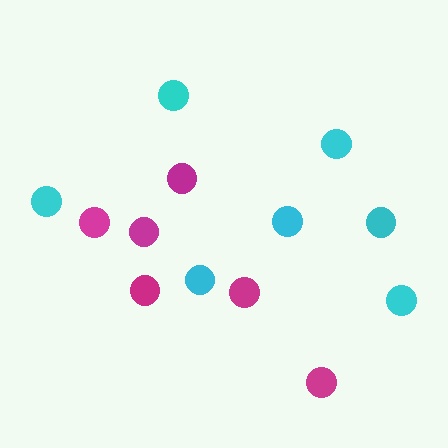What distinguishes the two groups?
There are 2 groups: one group of cyan circles (7) and one group of magenta circles (6).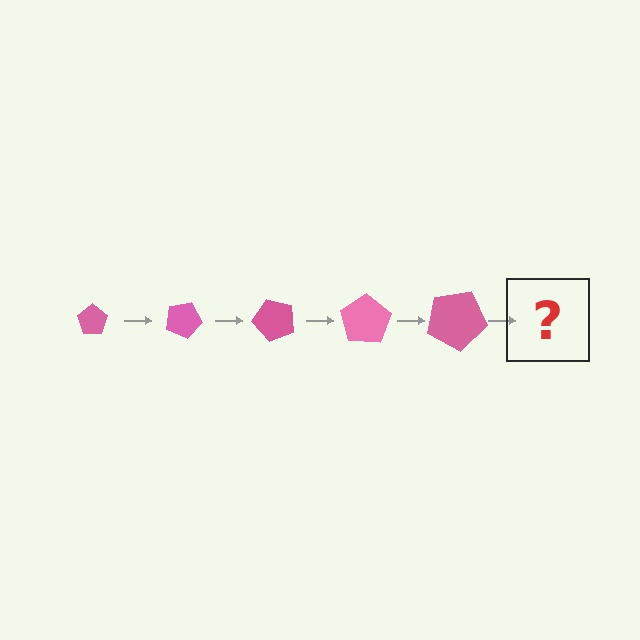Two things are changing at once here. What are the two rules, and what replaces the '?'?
The two rules are that the pentagon grows larger each step and it rotates 25 degrees each step. The '?' should be a pentagon, larger than the previous one and rotated 125 degrees from the start.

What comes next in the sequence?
The next element should be a pentagon, larger than the previous one and rotated 125 degrees from the start.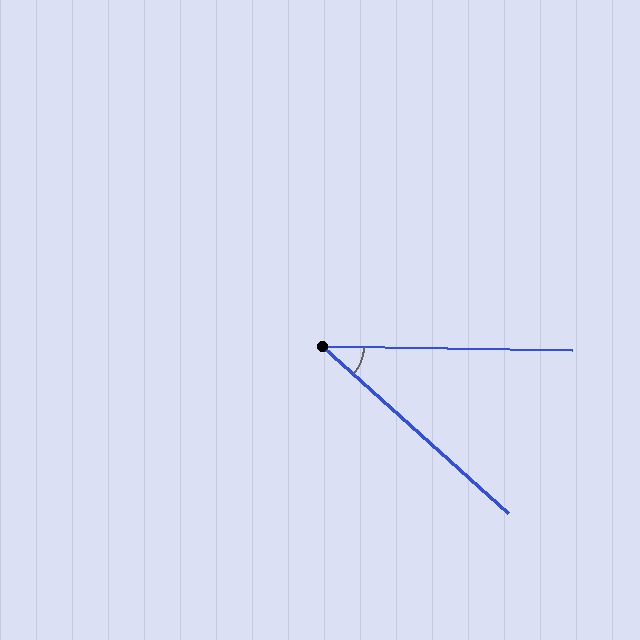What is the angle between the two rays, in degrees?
Approximately 41 degrees.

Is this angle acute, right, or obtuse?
It is acute.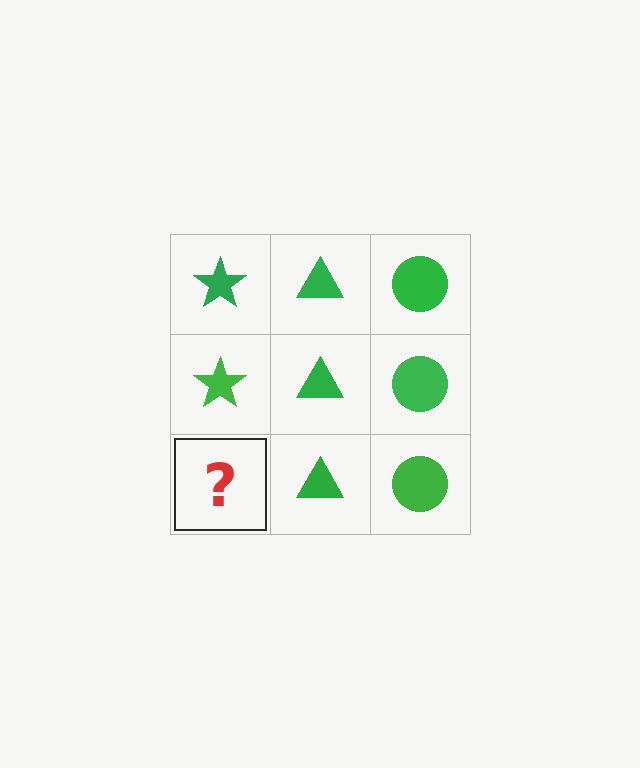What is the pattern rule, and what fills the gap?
The rule is that each column has a consistent shape. The gap should be filled with a green star.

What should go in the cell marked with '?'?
The missing cell should contain a green star.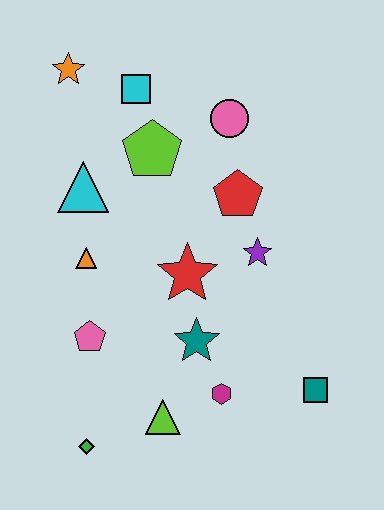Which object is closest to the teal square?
The magenta hexagon is closest to the teal square.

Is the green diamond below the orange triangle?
Yes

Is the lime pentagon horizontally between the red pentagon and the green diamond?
Yes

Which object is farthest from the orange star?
The teal square is farthest from the orange star.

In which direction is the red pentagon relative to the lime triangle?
The red pentagon is above the lime triangle.